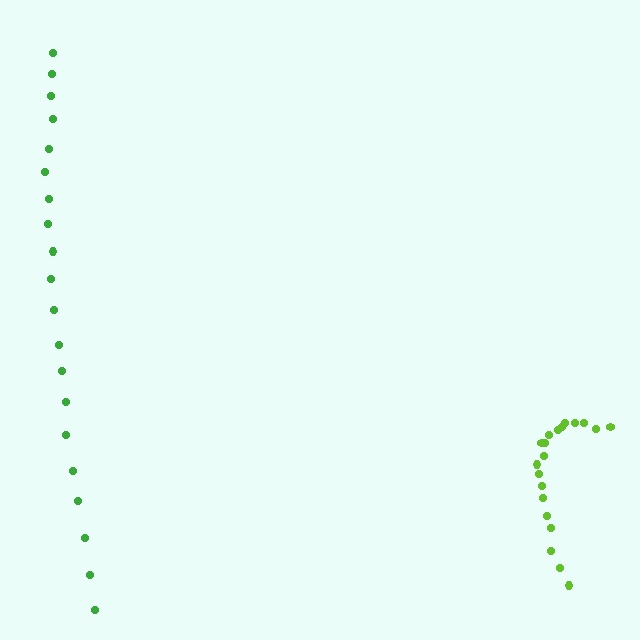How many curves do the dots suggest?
There are 2 distinct paths.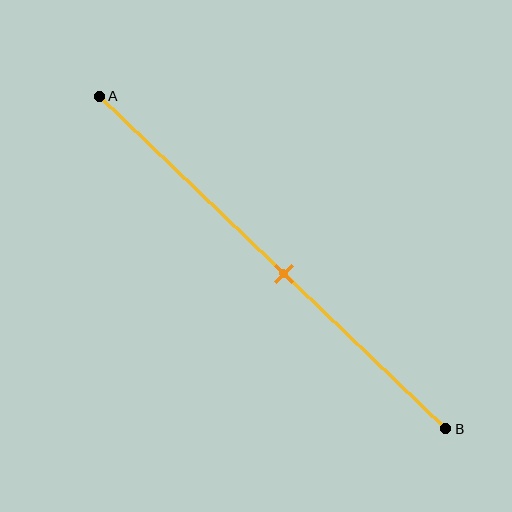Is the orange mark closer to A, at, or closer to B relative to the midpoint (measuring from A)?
The orange mark is closer to point B than the midpoint of segment AB.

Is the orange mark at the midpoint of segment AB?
No, the mark is at about 55% from A, not at the 50% midpoint.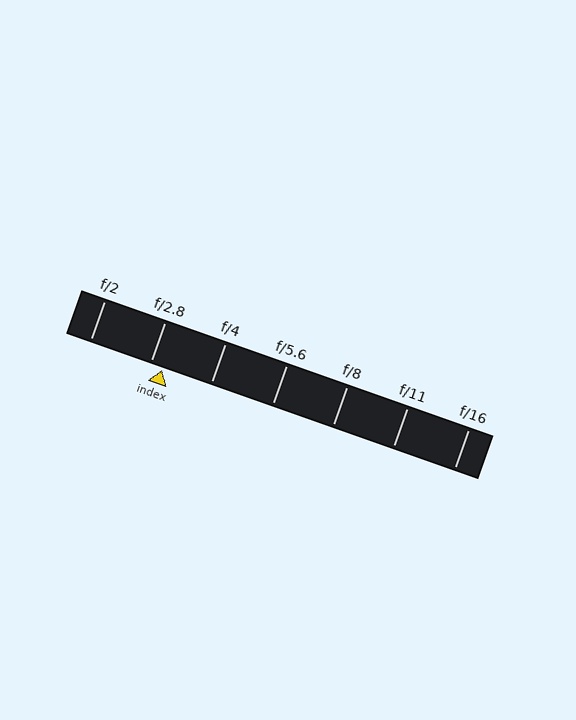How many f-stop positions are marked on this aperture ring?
There are 7 f-stop positions marked.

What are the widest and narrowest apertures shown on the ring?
The widest aperture shown is f/2 and the narrowest is f/16.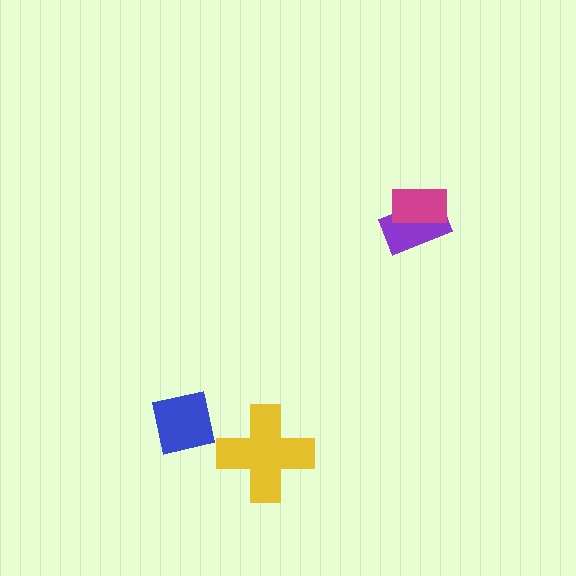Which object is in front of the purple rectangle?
The magenta rectangle is in front of the purple rectangle.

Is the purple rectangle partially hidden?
Yes, it is partially covered by another shape.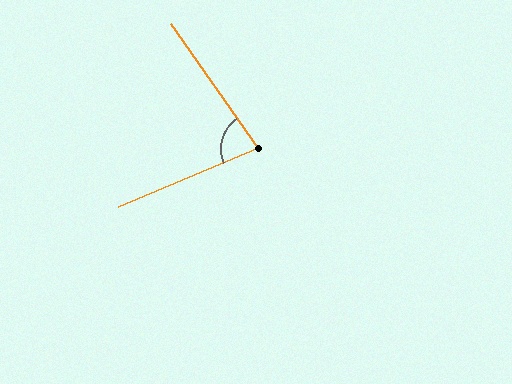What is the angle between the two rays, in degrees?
Approximately 78 degrees.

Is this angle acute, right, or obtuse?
It is acute.